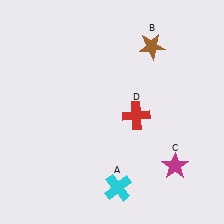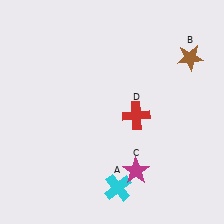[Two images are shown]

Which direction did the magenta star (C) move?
The magenta star (C) moved left.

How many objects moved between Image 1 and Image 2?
2 objects moved between the two images.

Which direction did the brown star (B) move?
The brown star (B) moved right.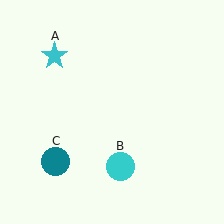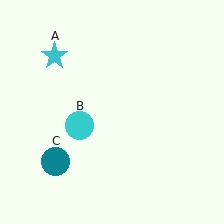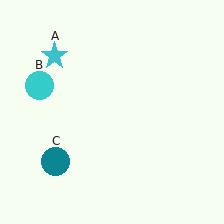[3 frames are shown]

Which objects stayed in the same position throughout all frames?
Cyan star (object A) and teal circle (object C) remained stationary.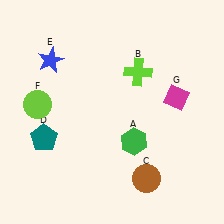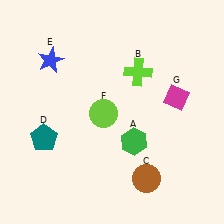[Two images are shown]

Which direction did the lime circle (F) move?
The lime circle (F) moved right.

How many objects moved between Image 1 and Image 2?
1 object moved between the two images.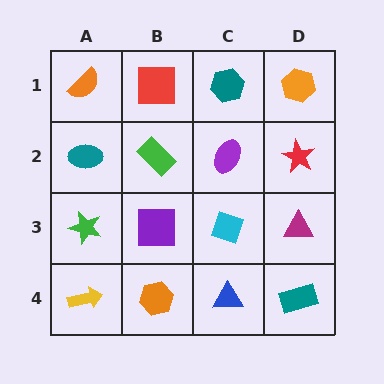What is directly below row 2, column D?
A magenta triangle.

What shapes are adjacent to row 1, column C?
A purple ellipse (row 2, column C), a red square (row 1, column B), an orange hexagon (row 1, column D).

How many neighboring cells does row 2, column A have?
3.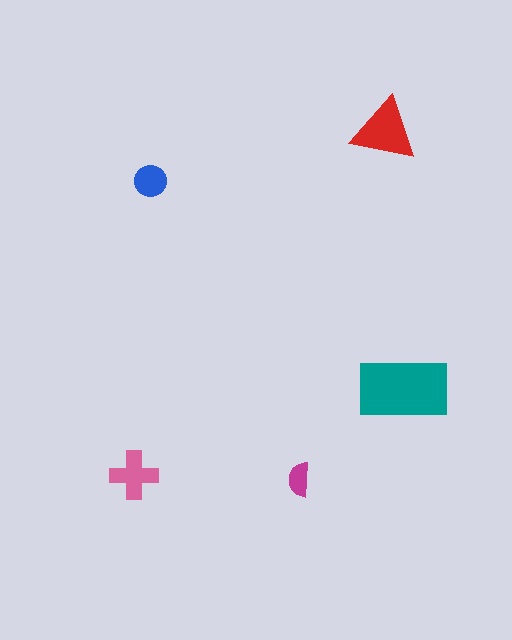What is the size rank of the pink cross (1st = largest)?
3rd.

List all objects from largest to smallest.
The teal rectangle, the red triangle, the pink cross, the blue circle, the magenta semicircle.